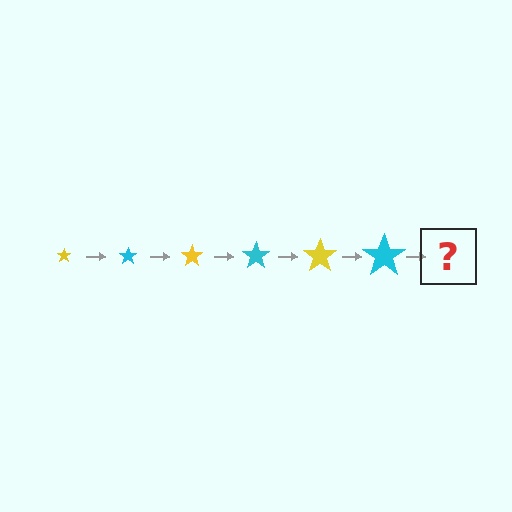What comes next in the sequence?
The next element should be a yellow star, larger than the previous one.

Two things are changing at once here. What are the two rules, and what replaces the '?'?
The two rules are that the star grows larger each step and the color cycles through yellow and cyan. The '?' should be a yellow star, larger than the previous one.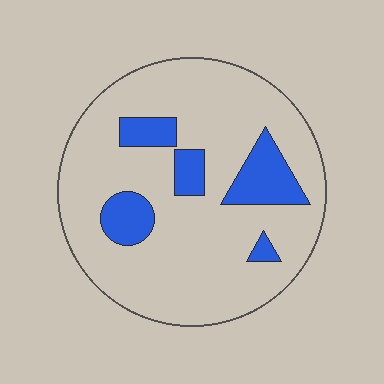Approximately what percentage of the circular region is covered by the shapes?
Approximately 15%.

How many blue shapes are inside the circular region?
5.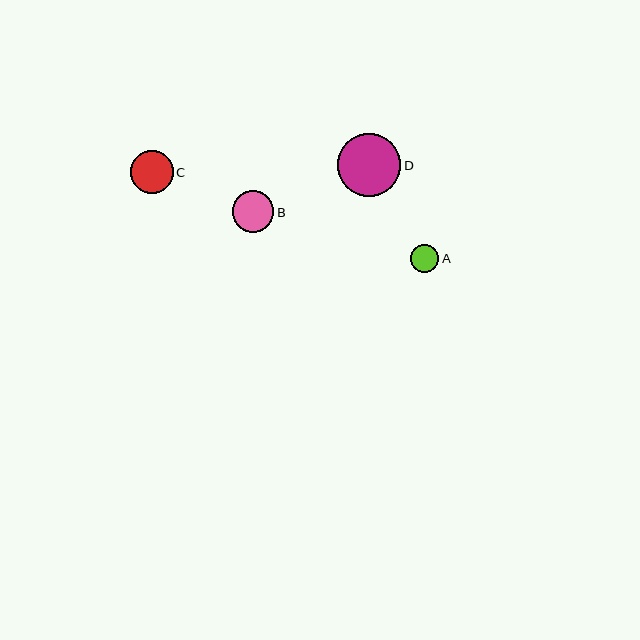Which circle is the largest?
Circle D is the largest with a size of approximately 63 pixels.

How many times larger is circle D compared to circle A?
Circle D is approximately 2.2 times the size of circle A.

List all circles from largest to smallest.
From largest to smallest: D, C, B, A.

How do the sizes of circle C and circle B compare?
Circle C and circle B are approximately the same size.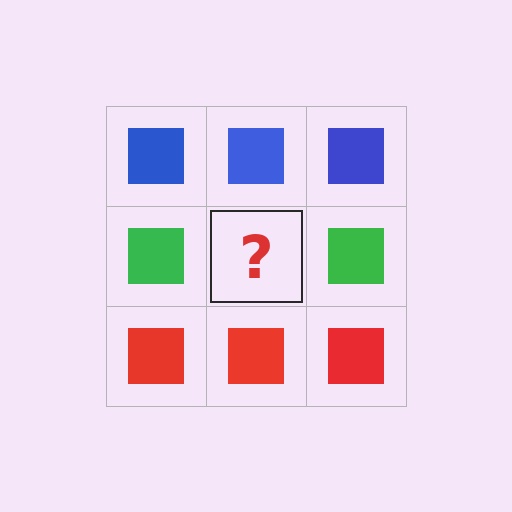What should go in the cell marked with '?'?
The missing cell should contain a green square.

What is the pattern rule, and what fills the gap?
The rule is that each row has a consistent color. The gap should be filled with a green square.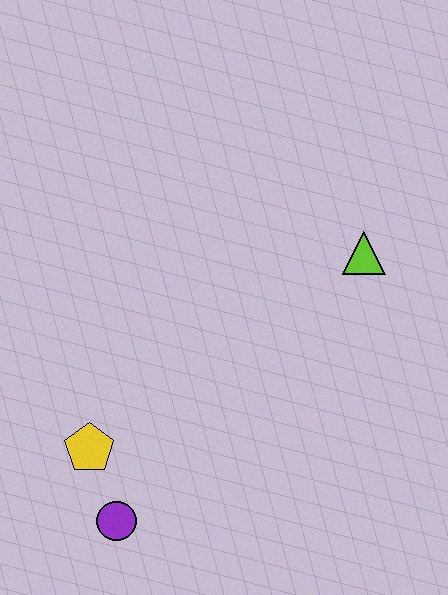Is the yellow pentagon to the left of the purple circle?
Yes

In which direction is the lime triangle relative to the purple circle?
The lime triangle is above the purple circle.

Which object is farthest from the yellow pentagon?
The lime triangle is farthest from the yellow pentagon.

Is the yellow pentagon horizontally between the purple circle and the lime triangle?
No